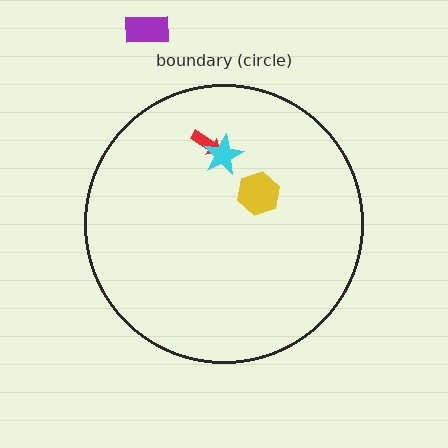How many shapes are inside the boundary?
3 inside, 1 outside.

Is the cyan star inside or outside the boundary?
Inside.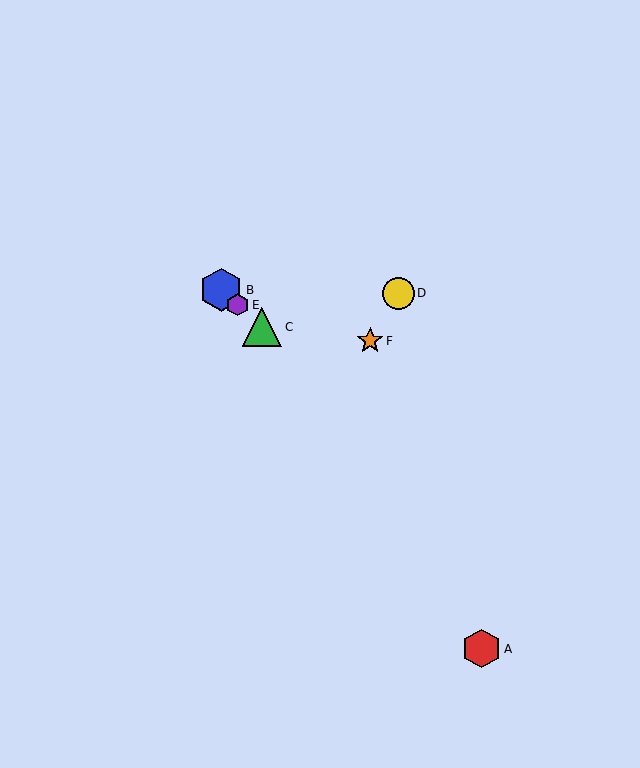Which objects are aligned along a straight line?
Objects B, C, E are aligned along a straight line.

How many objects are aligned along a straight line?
3 objects (B, C, E) are aligned along a straight line.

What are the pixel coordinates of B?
Object B is at (221, 290).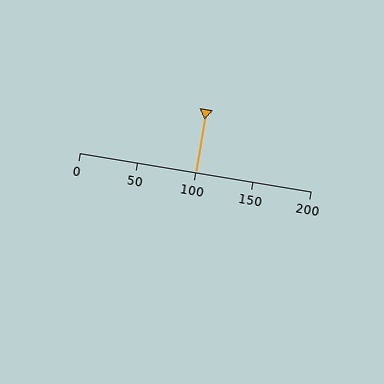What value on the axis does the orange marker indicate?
The marker indicates approximately 100.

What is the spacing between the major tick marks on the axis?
The major ticks are spaced 50 apart.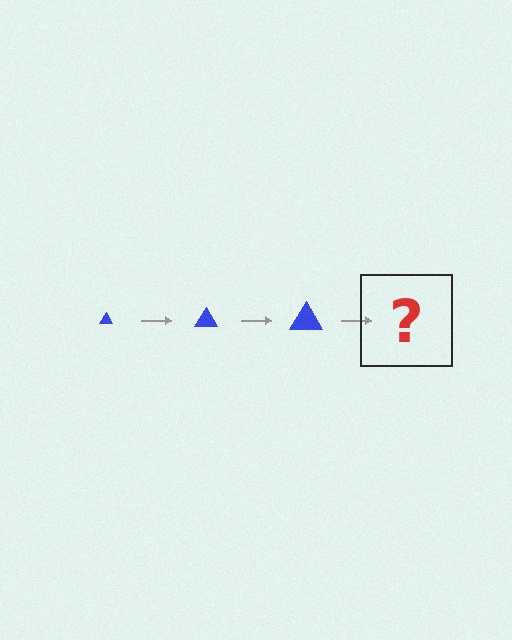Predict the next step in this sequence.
The next step is a blue triangle, larger than the previous one.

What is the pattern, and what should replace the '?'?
The pattern is that the triangle gets progressively larger each step. The '?' should be a blue triangle, larger than the previous one.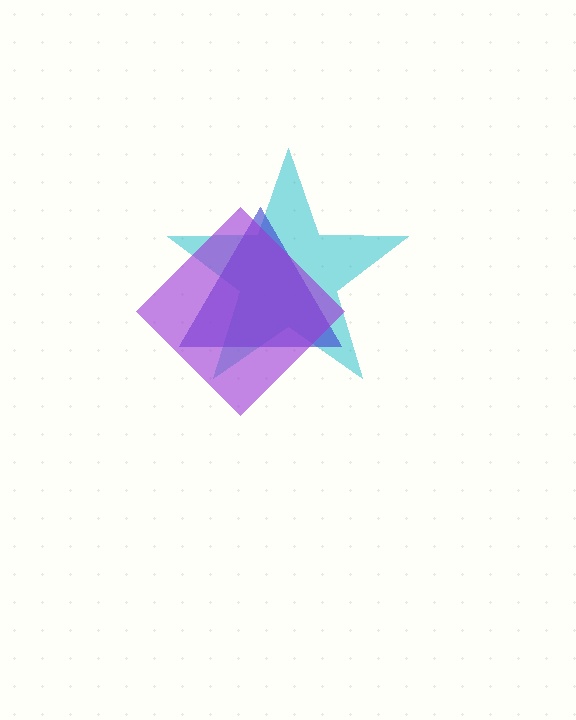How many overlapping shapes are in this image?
There are 3 overlapping shapes in the image.